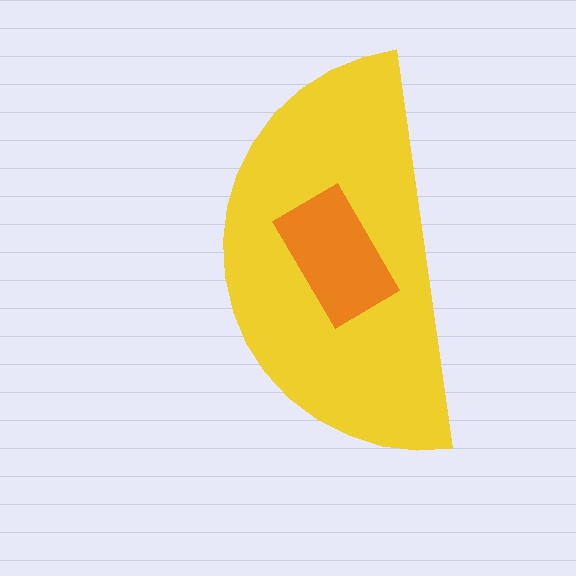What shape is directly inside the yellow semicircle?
The orange rectangle.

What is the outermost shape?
The yellow semicircle.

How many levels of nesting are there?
2.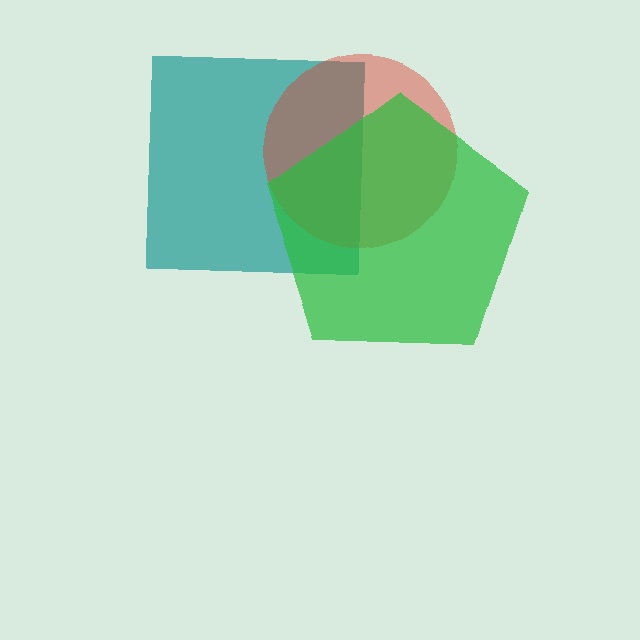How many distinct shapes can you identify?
There are 3 distinct shapes: a teal square, a red circle, a green pentagon.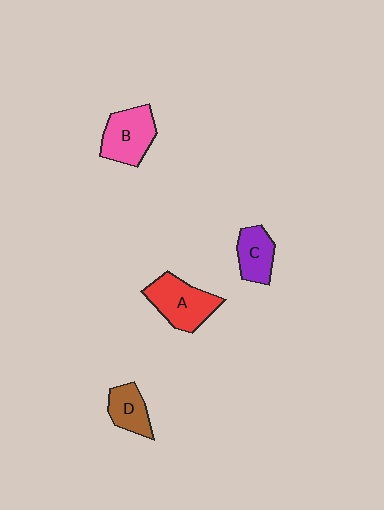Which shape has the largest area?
Shape A (red).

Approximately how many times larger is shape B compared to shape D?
Approximately 1.5 times.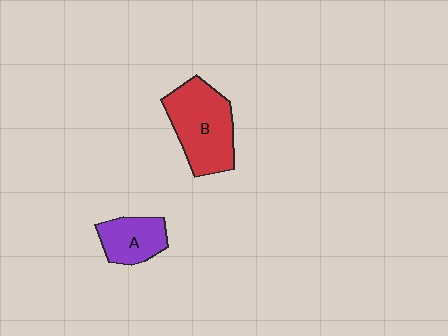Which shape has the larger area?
Shape B (red).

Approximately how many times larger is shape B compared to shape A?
Approximately 1.8 times.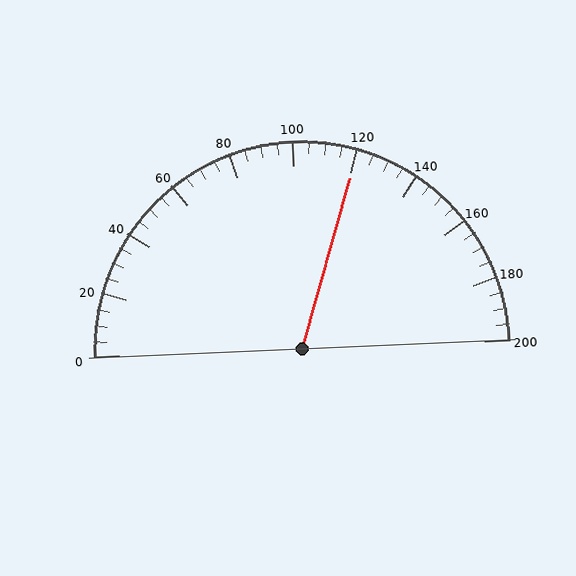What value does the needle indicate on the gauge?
The needle indicates approximately 120.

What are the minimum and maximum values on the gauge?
The gauge ranges from 0 to 200.